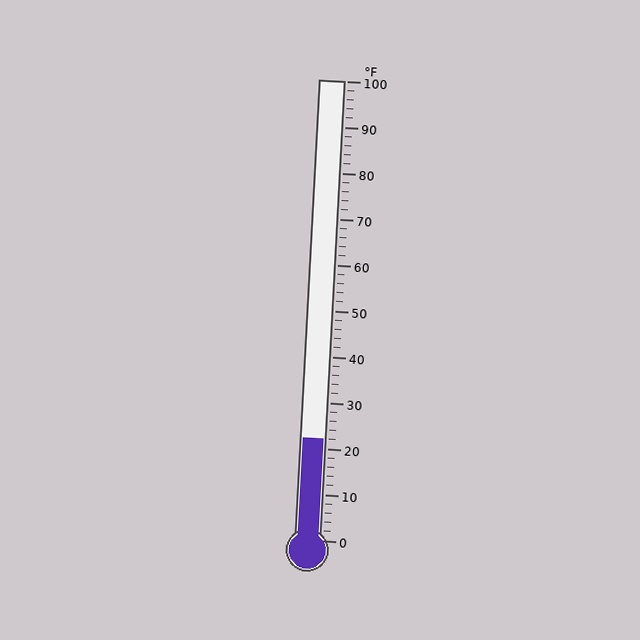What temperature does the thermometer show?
The thermometer shows approximately 22°F.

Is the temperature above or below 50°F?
The temperature is below 50°F.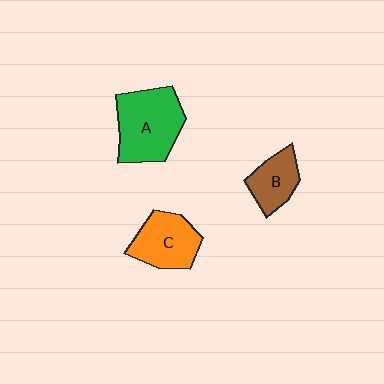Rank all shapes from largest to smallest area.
From largest to smallest: A (green), C (orange), B (brown).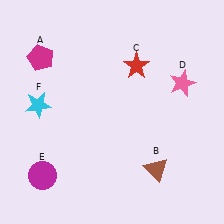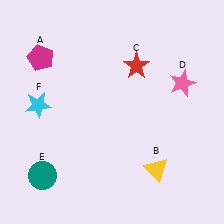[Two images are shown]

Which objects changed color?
B changed from brown to yellow. E changed from magenta to teal.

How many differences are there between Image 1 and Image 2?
There are 2 differences between the two images.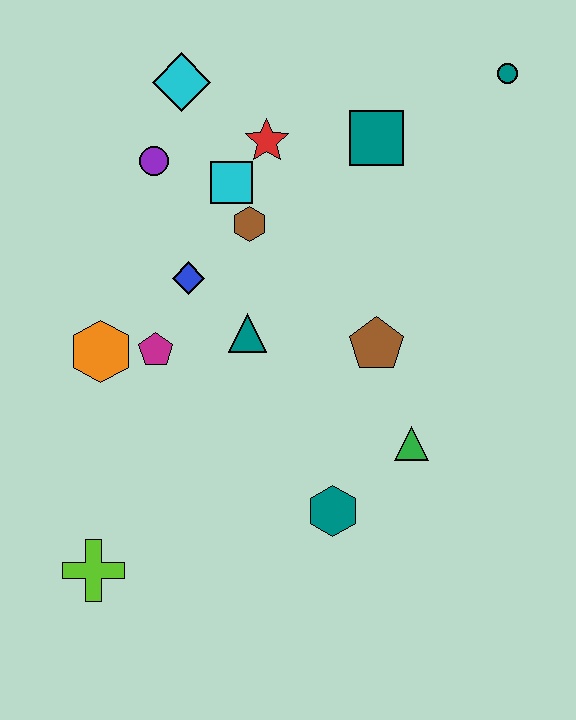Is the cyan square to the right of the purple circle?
Yes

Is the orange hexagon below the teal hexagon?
No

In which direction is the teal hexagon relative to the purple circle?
The teal hexagon is below the purple circle.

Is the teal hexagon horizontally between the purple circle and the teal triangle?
No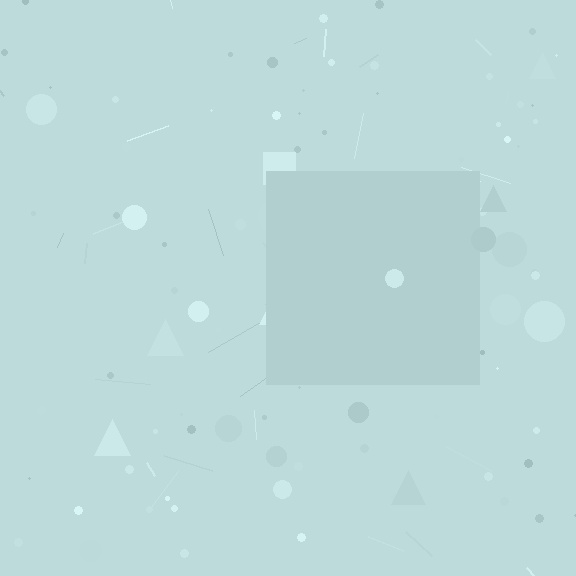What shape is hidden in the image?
A square is hidden in the image.